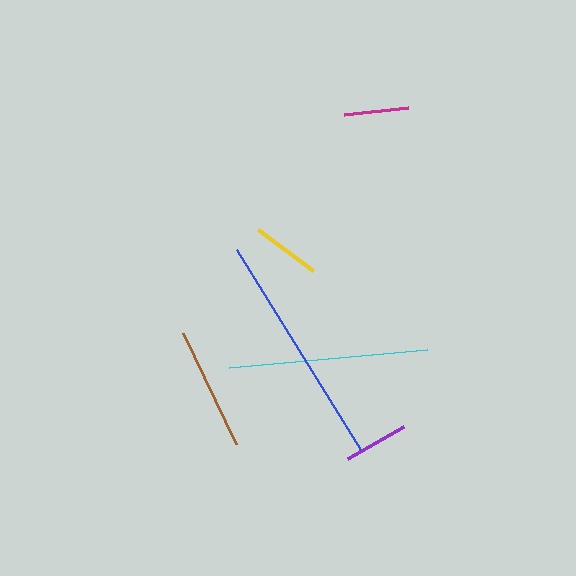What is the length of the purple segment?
The purple segment is approximately 65 pixels long.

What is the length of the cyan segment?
The cyan segment is approximately 199 pixels long.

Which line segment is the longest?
The blue line is the longest at approximately 235 pixels.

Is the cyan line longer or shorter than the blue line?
The blue line is longer than the cyan line.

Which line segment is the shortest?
The magenta line is the shortest at approximately 65 pixels.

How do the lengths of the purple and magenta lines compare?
The purple and magenta lines are approximately the same length.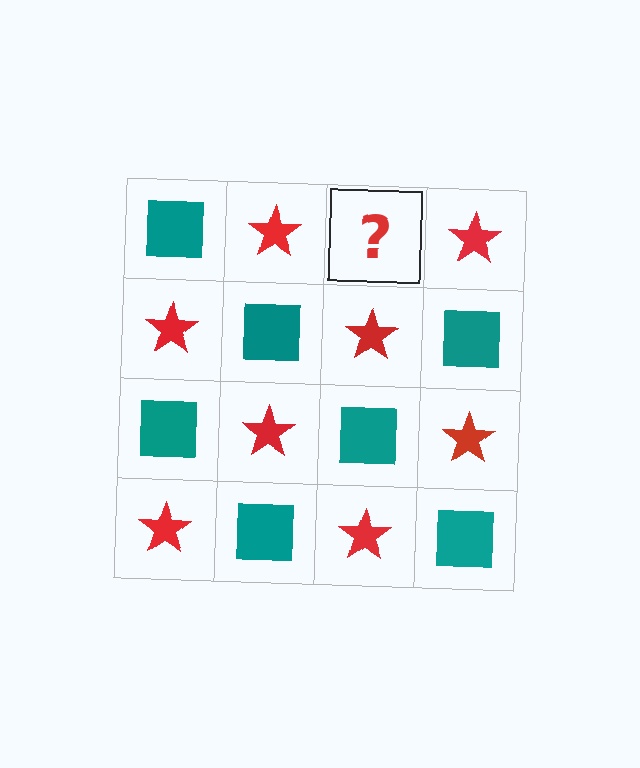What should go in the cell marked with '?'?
The missing cell should contain a teal square.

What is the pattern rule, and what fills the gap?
The rule is that it alternates teal square and red star in a checkerboard pattern. The gap should be filled with a teal square.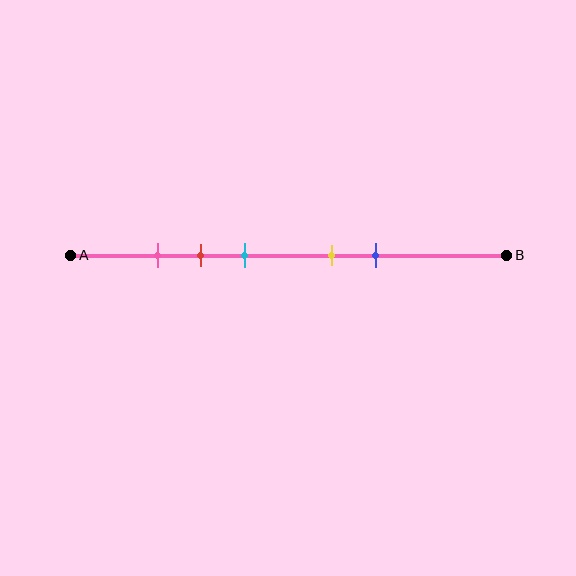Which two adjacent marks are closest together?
The pink and red marks are the closest adjacent pair.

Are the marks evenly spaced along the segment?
No, the marks are not evenly spaced.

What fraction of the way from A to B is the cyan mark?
The cyan mark is approximately 40% (0.4) of the way from A to B.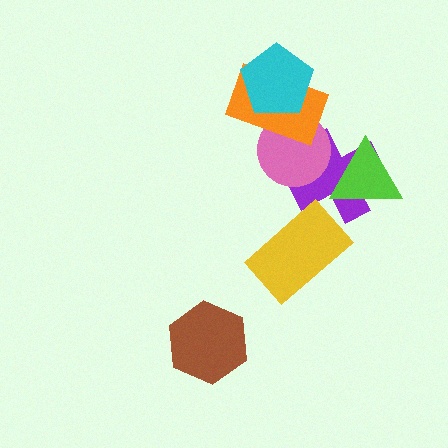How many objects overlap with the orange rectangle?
2 objects overlap with the orange rectangle.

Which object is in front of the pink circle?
The orange rectangle is in front of the pink circle.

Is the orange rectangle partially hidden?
Yes, it is partially covered by another shape.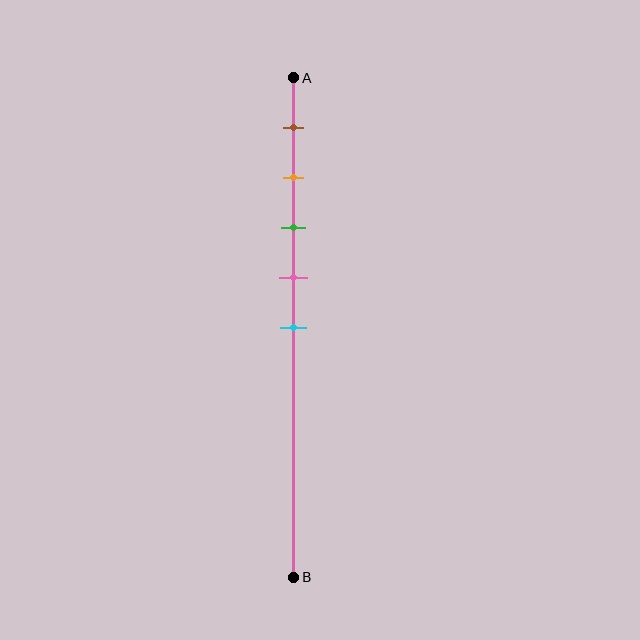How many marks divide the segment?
There are 5 marks dividing the segment.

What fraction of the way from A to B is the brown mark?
The brown mark is approximately 10% (0.1) of the way from A to B.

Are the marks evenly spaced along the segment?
Yes, the marks are approximately evenly spaced.